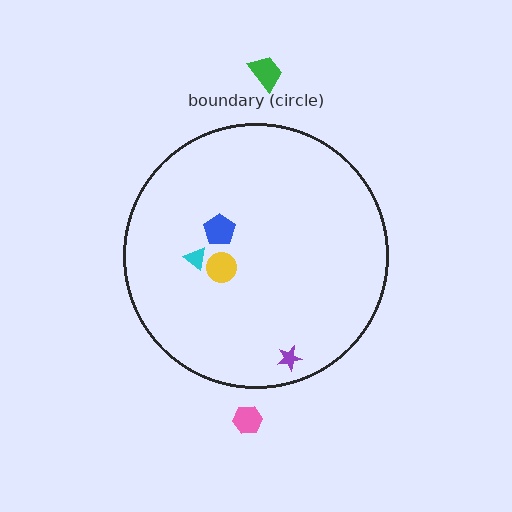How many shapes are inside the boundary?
4 inside, 2 outside.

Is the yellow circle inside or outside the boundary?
Inside.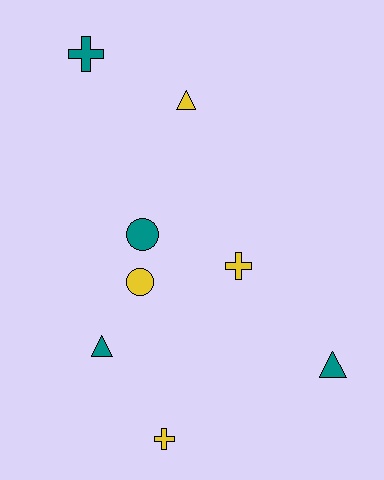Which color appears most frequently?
Yellow, with 4 objects.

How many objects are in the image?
There are 8 objects.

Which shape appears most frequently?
Triangle, with 3 objects.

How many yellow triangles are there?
There is 1 yellow triangle.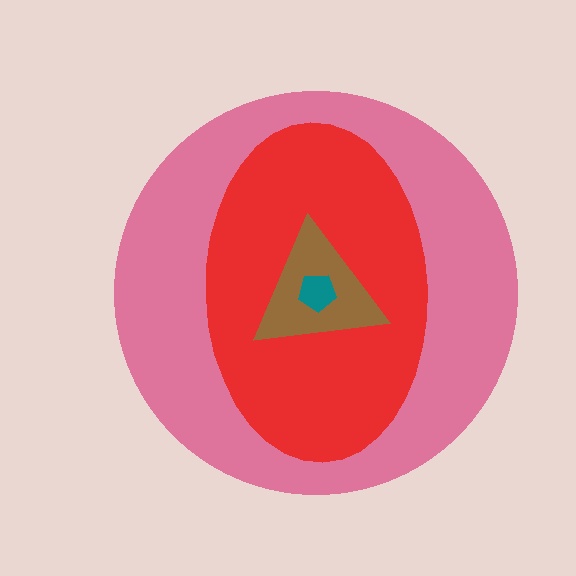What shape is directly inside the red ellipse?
The brown triangle.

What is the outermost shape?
The pink circle.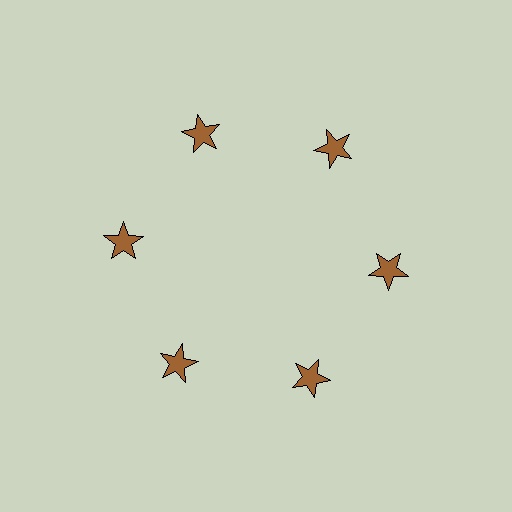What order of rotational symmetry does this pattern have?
This pattern has 6-fold rotational symmetry.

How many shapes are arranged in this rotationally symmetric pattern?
There are 6 shapes, arranged in 6 groups of 1.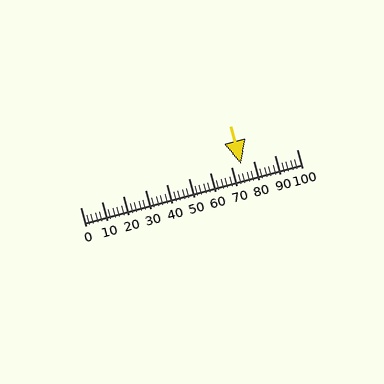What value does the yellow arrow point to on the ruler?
The yellow arrow points to approximately 74.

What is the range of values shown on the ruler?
The ruler shows values from 0 to 100.